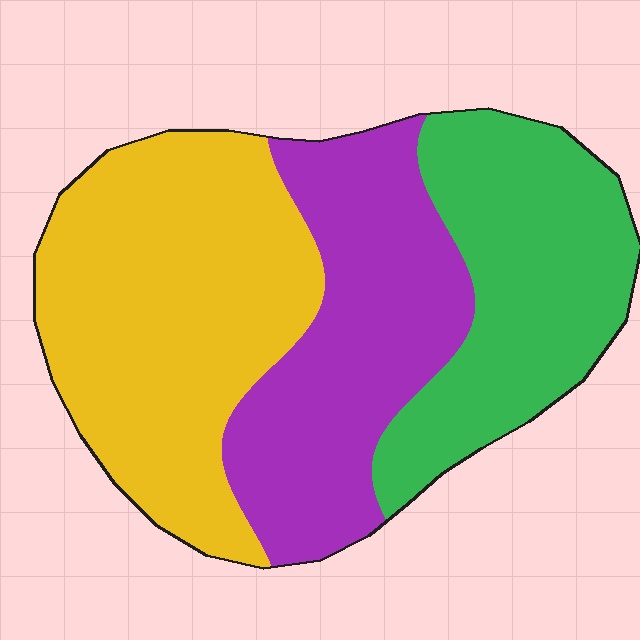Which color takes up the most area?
Yellow, at roughly 40%.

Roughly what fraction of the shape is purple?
Purple takes up about one third (1/3) of the shape.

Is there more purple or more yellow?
Yellow.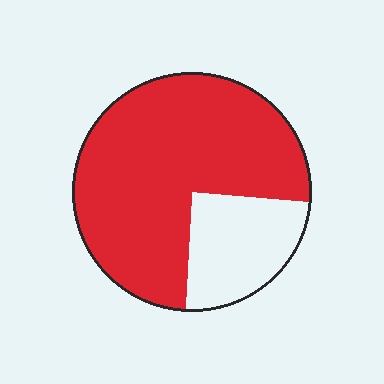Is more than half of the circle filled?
Yes.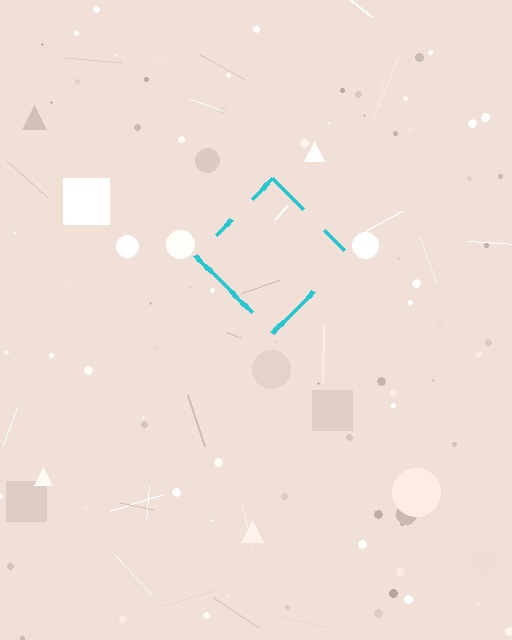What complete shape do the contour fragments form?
The contour fragments form a diamond.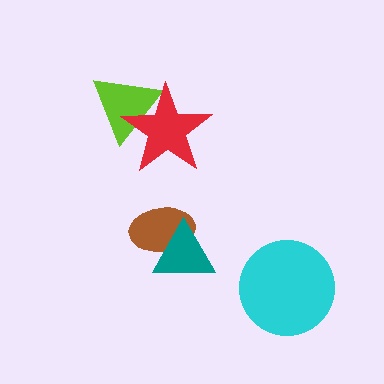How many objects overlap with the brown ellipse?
1 object overlaps with the brown ellipse.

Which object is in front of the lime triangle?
The red star is in front of the lime triangle.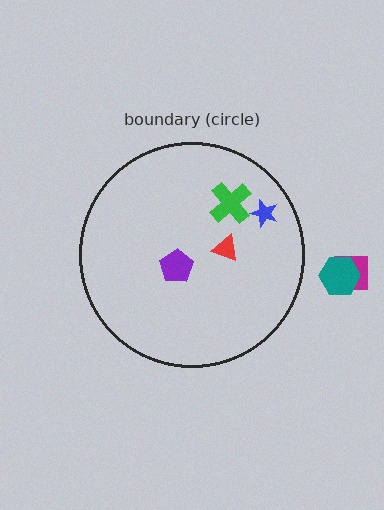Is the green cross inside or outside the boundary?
Inside.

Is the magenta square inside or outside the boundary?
Outside.